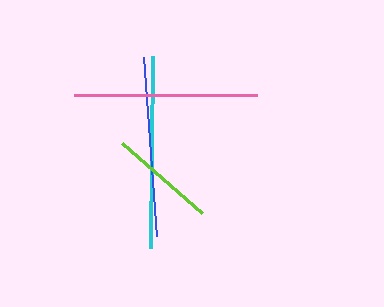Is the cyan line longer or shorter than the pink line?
The cyan line is longer than the pink line.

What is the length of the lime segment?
The lime segment is approximately 107 pixels long.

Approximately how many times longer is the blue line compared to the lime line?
The blue line is approximately 1.7 times the length of the lime line.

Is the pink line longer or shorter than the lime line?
The pink line is longer than the lime line.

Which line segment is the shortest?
The lime line is the shortest at approximately 107 pixels.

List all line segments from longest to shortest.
From longest to shortest: cyan, pink, blue, lime.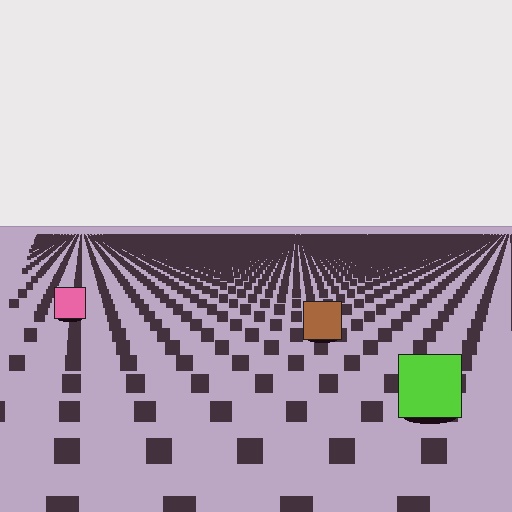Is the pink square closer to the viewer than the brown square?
No. The brown square is closer — you can tell from the texture gradient: the ground texture is coarser near it.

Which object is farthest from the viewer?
The pink square is farthest from the viewer. It appears smaller and the ground texture around it is denser.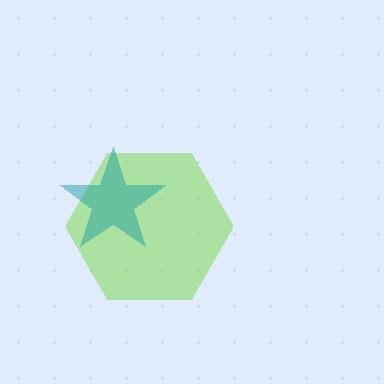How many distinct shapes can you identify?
There are 2 distinct shapes: a lime hexagon, a teal star.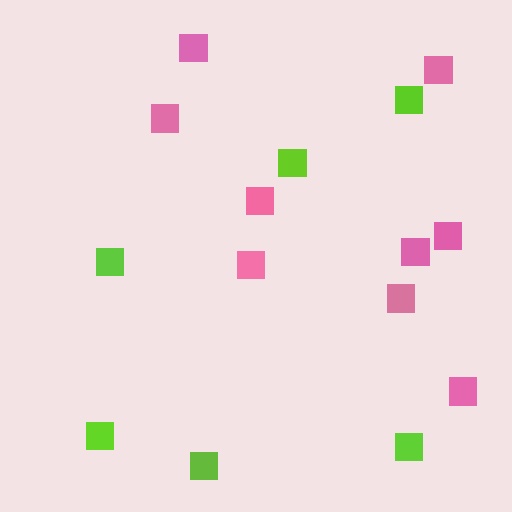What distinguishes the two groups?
There are 2 groups: one group of pink squares (9) and one group of lime squares (6).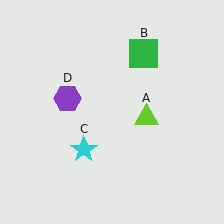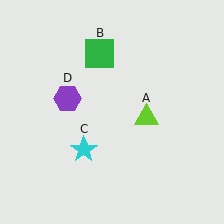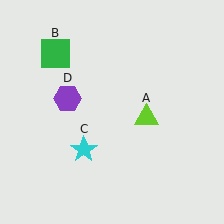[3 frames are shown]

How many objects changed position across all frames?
1 object changed position: green square (object B).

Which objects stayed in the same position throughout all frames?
Lime triangle (object A) and cyan star (object C) and purple hexagon (object D) remained stationary.